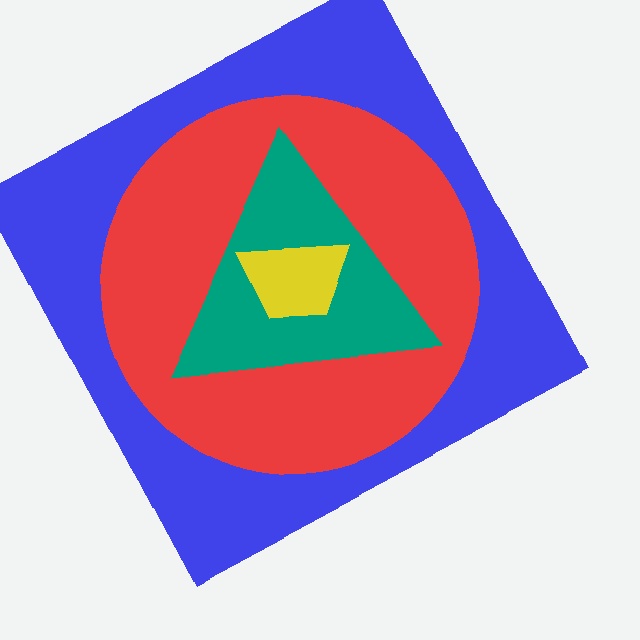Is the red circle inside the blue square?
Yes.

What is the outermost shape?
The blue square.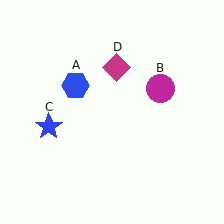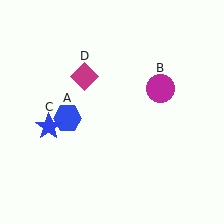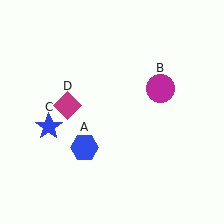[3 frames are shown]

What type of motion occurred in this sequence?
The blue hexagon (object A), magenta diamond (object D) rotated counterclockwise around the center of the scene.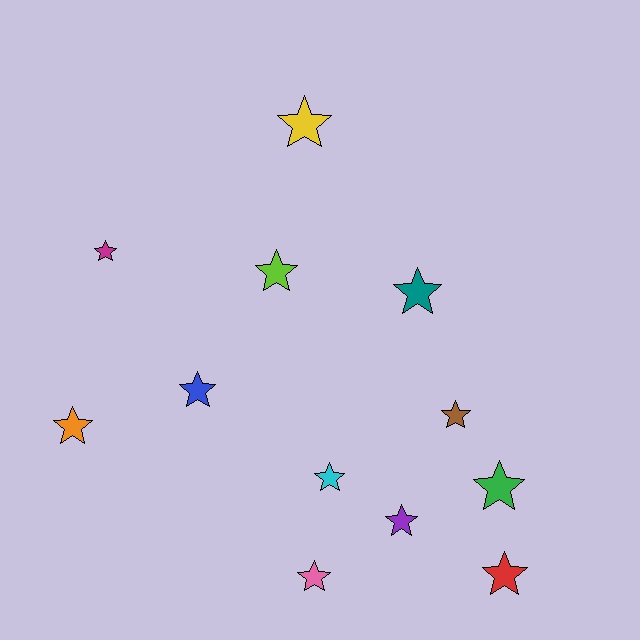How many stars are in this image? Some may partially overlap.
There are 12 stars.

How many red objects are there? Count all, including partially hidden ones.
There is 1 red object.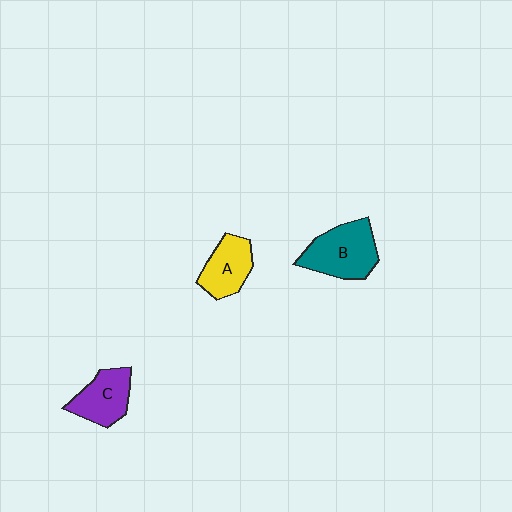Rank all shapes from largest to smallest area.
From largest to smallest: B (teal), C (purple), A (yellow).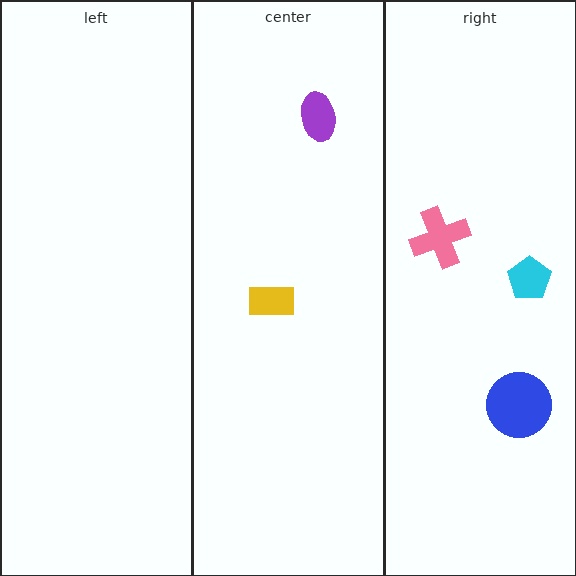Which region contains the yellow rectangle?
The center region.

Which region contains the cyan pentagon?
The right region.